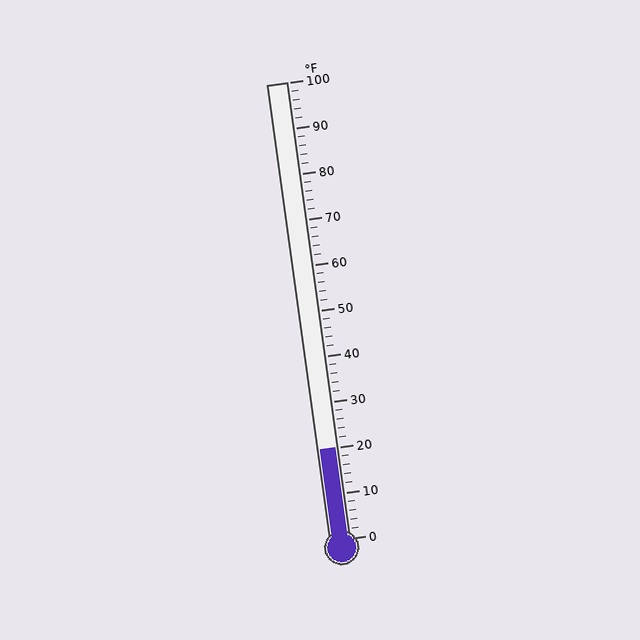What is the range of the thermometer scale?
The thermometer scale ranges from 0°F to 100°F.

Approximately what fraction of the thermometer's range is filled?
The thermometer is filled to approximately 20% of its range.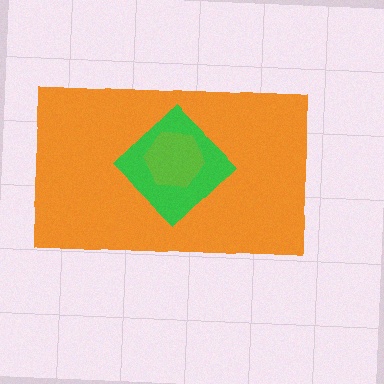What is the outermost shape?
The orange rectangle.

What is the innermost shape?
The lime hexagon.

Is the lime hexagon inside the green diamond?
Yes.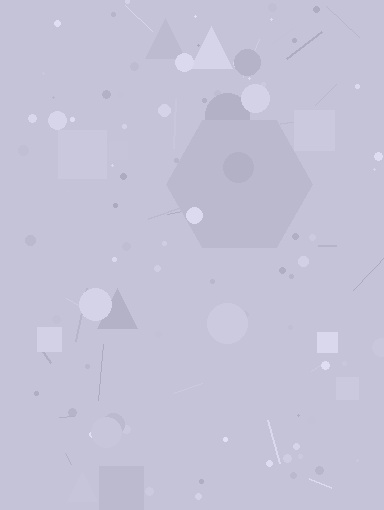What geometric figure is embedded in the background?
A hexagon is embedded in the background.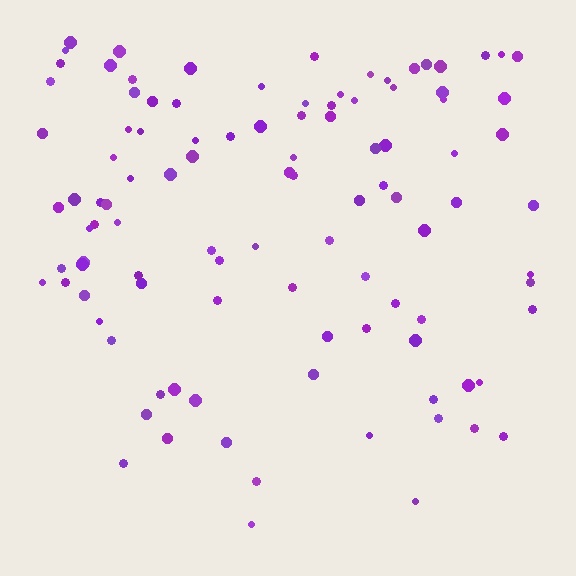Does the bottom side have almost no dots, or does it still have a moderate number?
Still a moderate number, just noticeably fewer than the top.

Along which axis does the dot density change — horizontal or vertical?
Vertical.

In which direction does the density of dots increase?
From bottom to top, with the top side densest.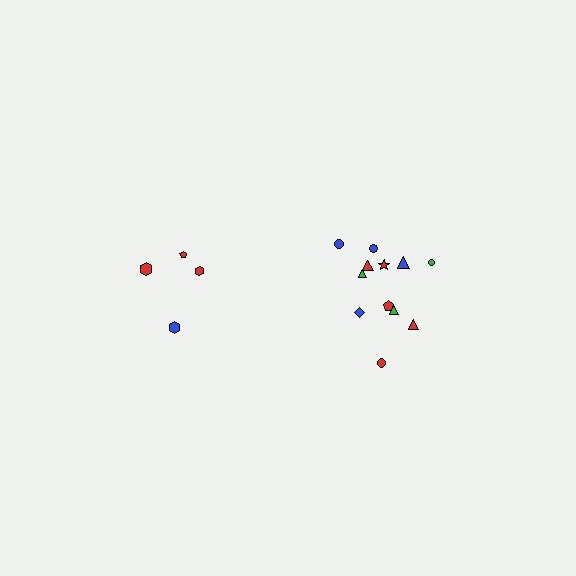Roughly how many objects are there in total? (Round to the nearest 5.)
Roughly 15 objects in total.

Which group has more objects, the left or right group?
The right group.